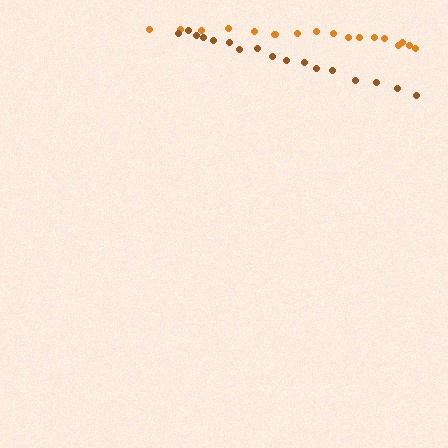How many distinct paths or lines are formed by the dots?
There are 2 distinct paths.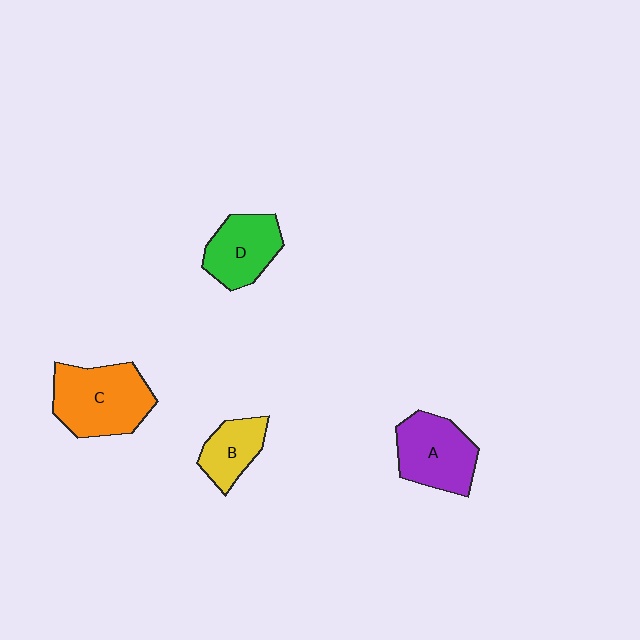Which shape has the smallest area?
Shape B (yellow).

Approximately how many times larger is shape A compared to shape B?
Approximately 1.6 times.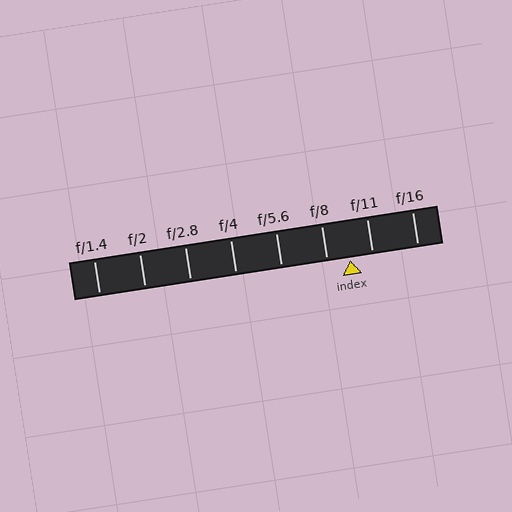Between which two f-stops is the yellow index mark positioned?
The index mark is between f/8 and f/11.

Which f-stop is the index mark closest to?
The index mark is closest to f/11.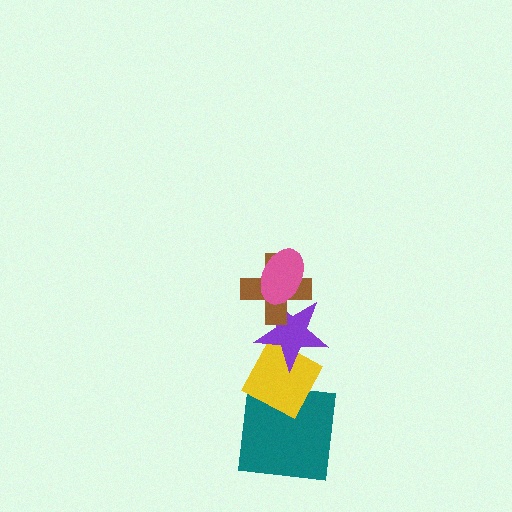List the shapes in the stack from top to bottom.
From top to bottom: the pink ellipse, the brown cross, the purple star, the yellow diamond, the teal square.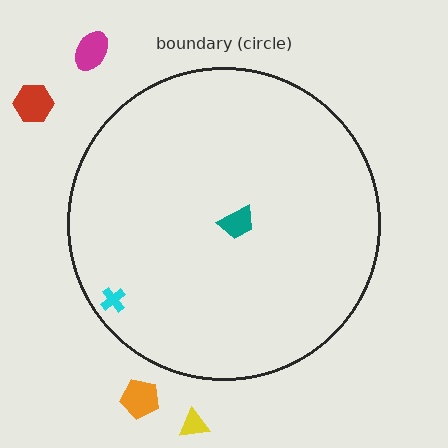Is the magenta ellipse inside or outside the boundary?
Outside.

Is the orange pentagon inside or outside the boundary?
Outside.